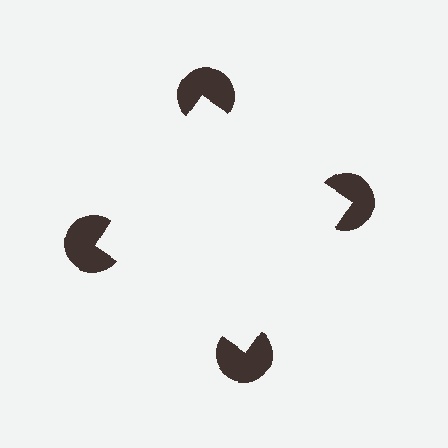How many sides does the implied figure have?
4 sides.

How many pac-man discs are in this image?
There are 4 — one at each vertex of the illusory square.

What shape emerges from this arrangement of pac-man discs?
An illusory square — its edges are inferred from the aligned wedge cuts in the pac-man discs, not physically drawn.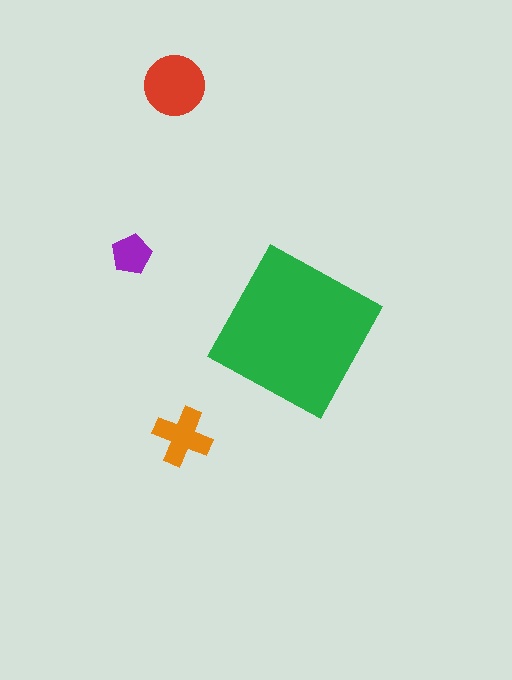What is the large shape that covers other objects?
A green diamond.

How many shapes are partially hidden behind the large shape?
0 shapes are partially hidden.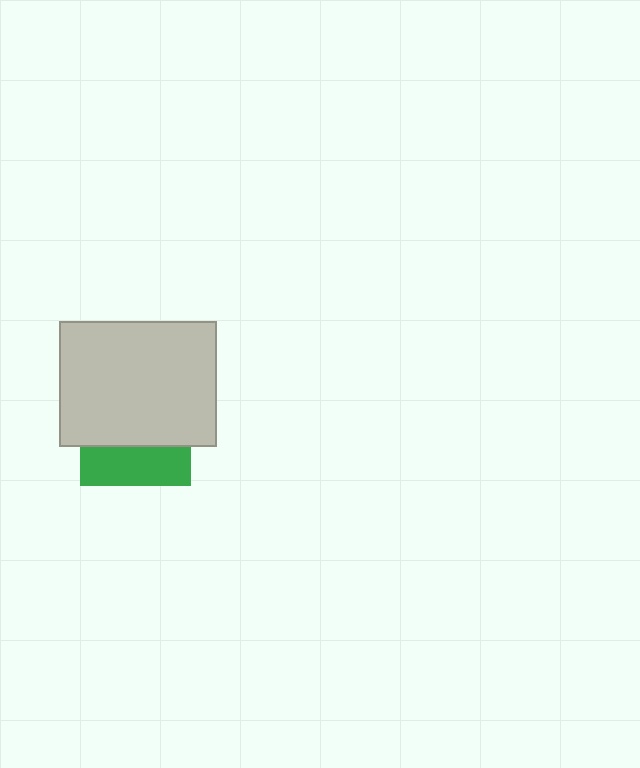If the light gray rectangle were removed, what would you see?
You would see the complete green square.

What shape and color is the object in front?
The object in front is a light gray rectangle.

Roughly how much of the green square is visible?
A small part of it is visible (roughly 35%).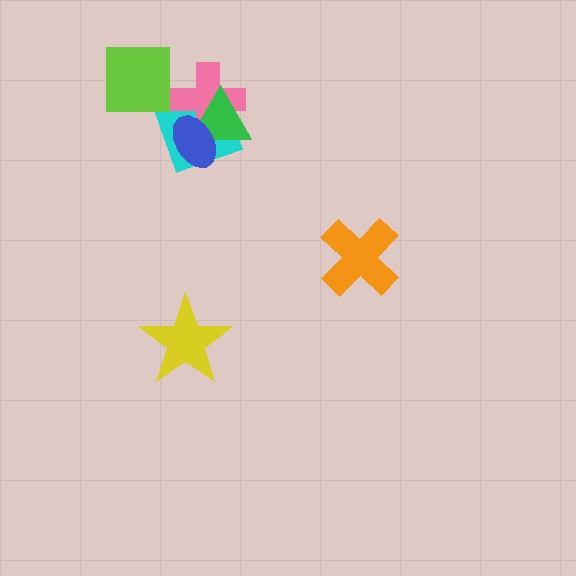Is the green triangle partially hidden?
Yes, it is partially covered by another shape.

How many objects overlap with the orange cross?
0 objects overlap with the orange cross.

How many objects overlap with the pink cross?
3 objects overlap with the pink cross.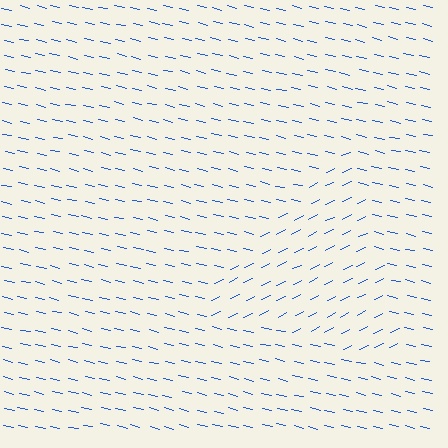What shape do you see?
I see a triangle.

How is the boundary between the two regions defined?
The boundary is defined purely by a change in line orientation (approximately 39 degrees difference). All lines are the same color and thickness.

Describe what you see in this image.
The image is filled with small blue line segments. A triangle region in the image has lines oriented differently from the surrounding lines, creating a visible texture boundary.